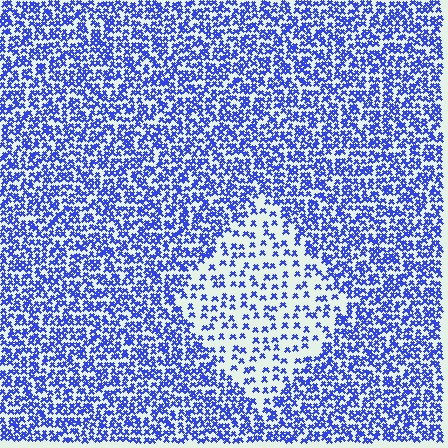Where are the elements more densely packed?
The elements are more densely packed outside the diamond boundary.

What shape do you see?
I see a diamond.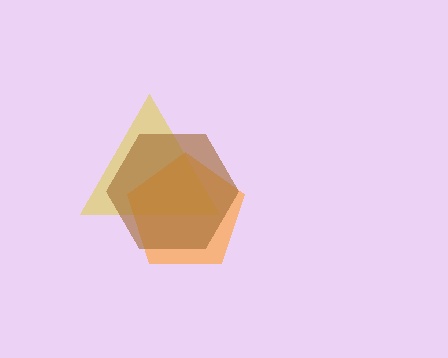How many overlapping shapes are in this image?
There are 3 overlapping shapes in the image.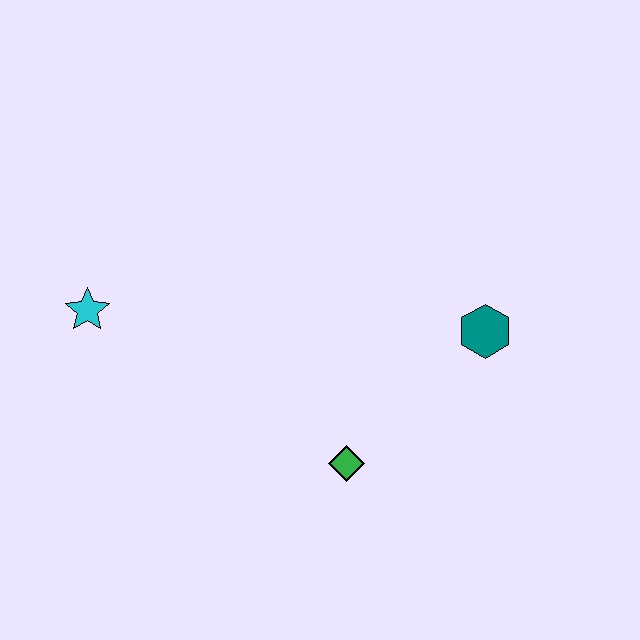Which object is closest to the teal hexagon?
The green diamond is closest to the teal hexagon.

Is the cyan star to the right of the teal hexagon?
No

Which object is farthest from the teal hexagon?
The cyan star is farthest from the teal hexagon.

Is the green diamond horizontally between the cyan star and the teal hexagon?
Yes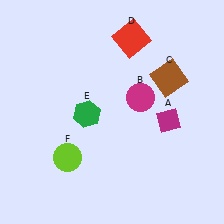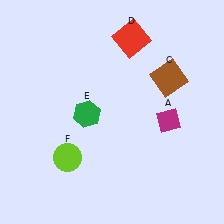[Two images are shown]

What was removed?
The magenta circle (B) was removed in Image 2.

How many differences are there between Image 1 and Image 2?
There is 1 difference between the two images.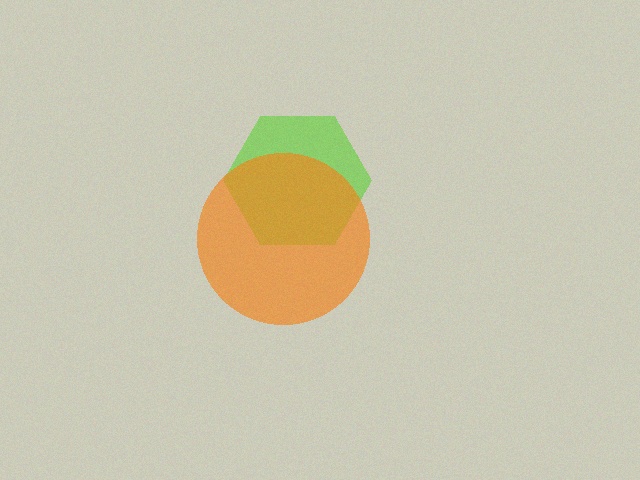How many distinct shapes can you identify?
There are 2 distinct shapes: a lime hexagon, an orange circle.